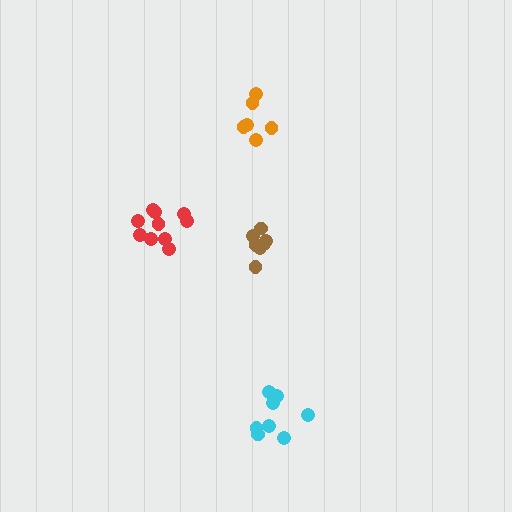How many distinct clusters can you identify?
There are 4 distinct clusters.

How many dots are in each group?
Group 1: 6 dots, Group 2: 7 dots, Group 3: 8 dots, Group 4: 10 dots (31 total).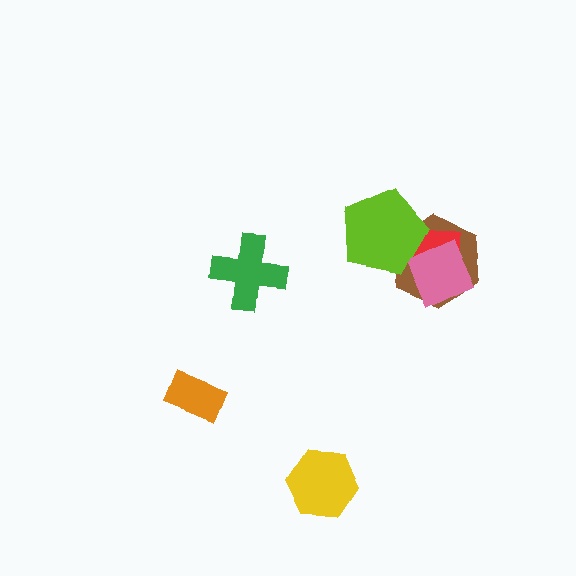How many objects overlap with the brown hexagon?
3 objects overlap with the brown hexagon.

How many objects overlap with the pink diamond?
3 objects overlap with the pink diamond.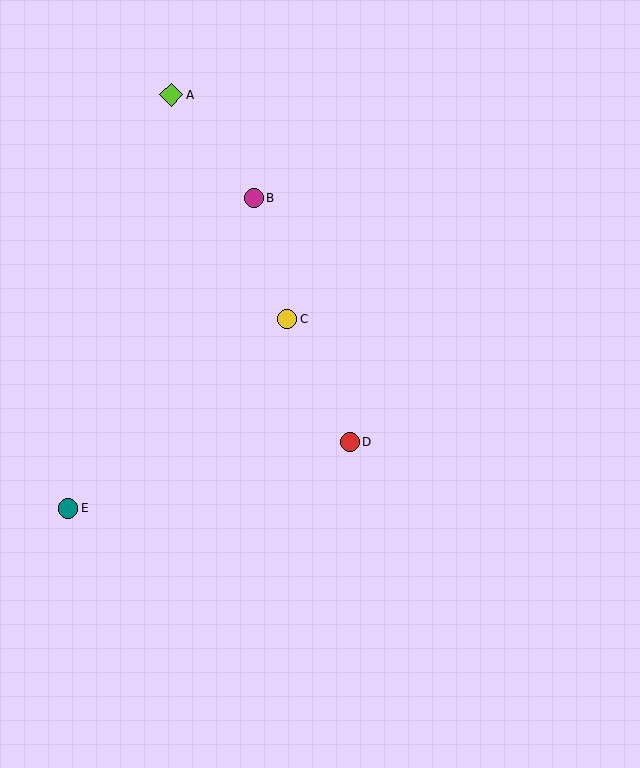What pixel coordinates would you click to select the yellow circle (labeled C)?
Click at (287, 319) to select the yellow circle C.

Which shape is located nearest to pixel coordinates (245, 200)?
The magenta circle (labeled B) at (254, 198) is nearest to that location.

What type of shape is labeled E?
Shape E is a teal circle.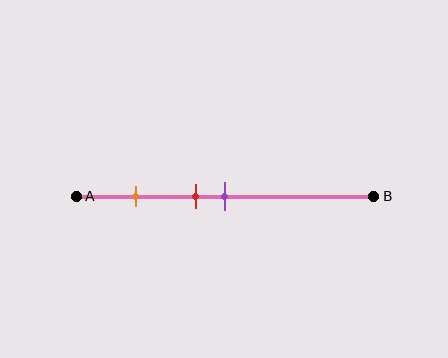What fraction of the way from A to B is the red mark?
The red mark is approximately 40% (0.4) of the way from A to B.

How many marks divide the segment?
There are 3 marks dividing the segment.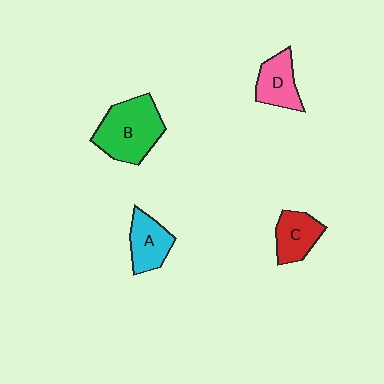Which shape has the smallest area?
Shape C (red).